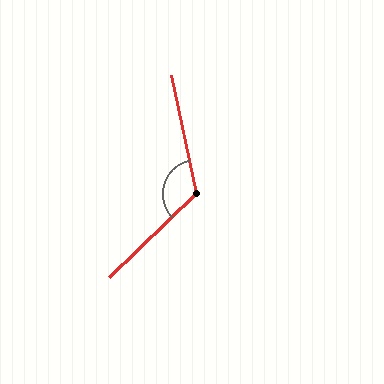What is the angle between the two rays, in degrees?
Approximately 122 degrees.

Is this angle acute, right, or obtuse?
It is obtuse.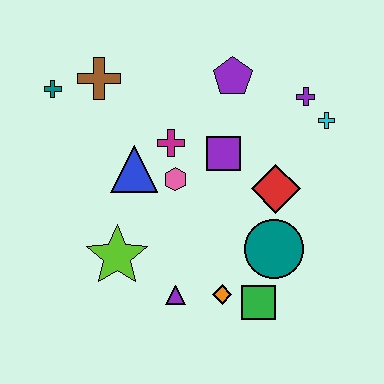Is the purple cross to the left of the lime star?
No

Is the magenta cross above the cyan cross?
No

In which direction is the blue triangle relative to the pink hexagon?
The blue triangle is to the left of the pink hexagon.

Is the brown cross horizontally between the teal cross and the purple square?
Yes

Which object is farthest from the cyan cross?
The teal cross is farthest from the cyan cross.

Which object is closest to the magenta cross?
The pink hexagon is closest to the magenta cross.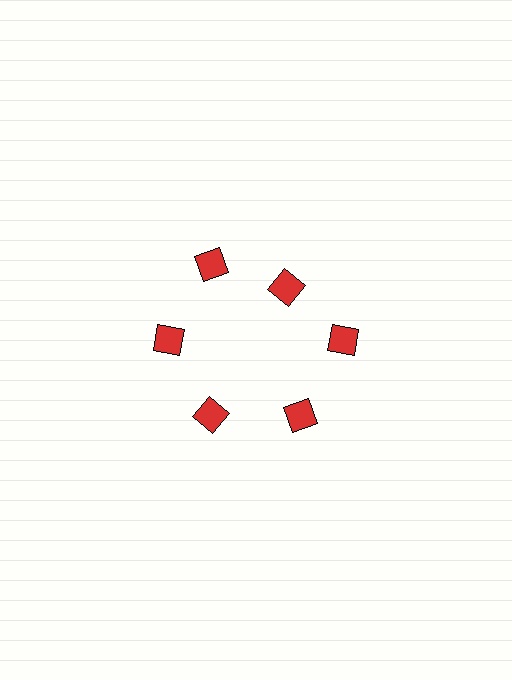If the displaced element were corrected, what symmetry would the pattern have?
It would have 6-fold rotational symmetry — the pattern would map onto itself every 60 degrees.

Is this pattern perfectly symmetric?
No. The 6 red diamonds are arranged in a ring, but one element near the 1 o'clock position is pulled inward toward the center, breaking the 6-fold rotational symmetry.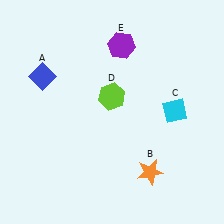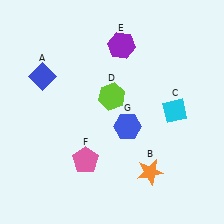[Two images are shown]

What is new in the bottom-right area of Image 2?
A blue hexagon (G) was added in the bottom-right area of Image 2.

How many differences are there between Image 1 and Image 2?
There are 2 differences between the two images.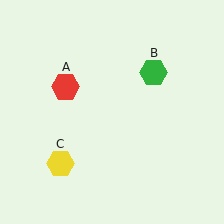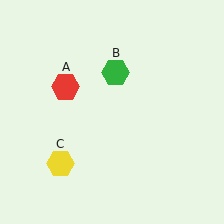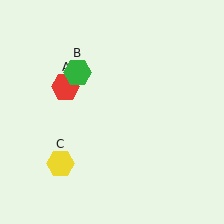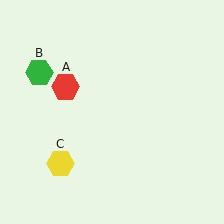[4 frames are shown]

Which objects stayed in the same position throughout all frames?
Red hexagon (object A) and yellow hexagon (object C) remained stationary.